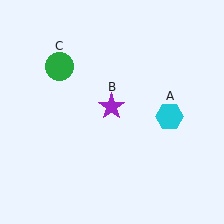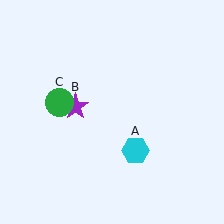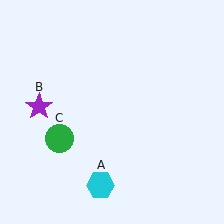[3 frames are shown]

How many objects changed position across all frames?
3 objects changed position: cyan hexagon (object A), purple star (object B), green circle (object C).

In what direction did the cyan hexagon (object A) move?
The cyan hexagon (object A) moved down and to the left.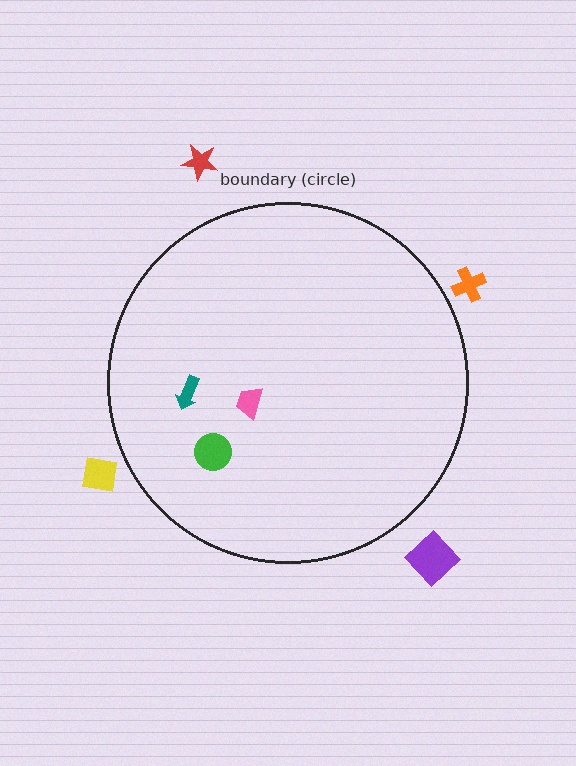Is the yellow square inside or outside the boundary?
Outside.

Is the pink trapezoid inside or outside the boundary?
Inside.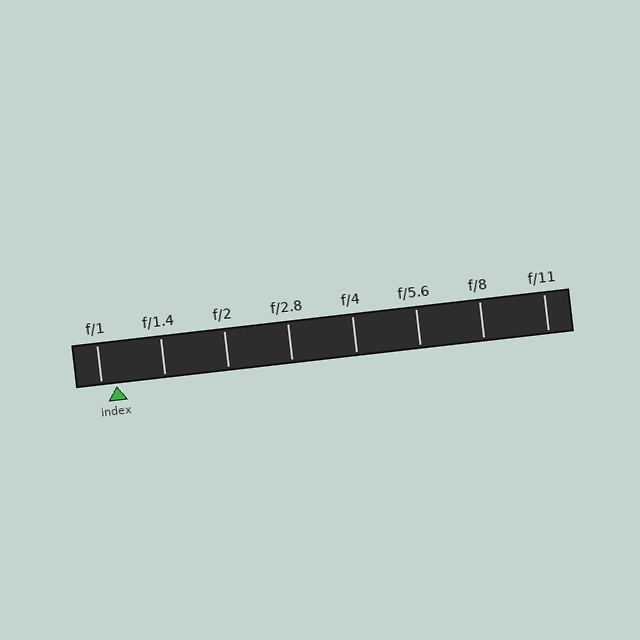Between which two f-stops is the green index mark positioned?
The index mark is between f/1 and f/1.4.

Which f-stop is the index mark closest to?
The index mark is closest to f/1.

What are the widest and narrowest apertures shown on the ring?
The widest aperture shown is f/1 and the narrowest is f/11.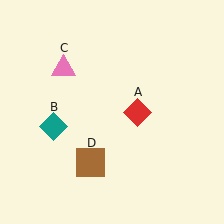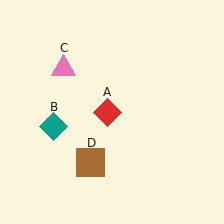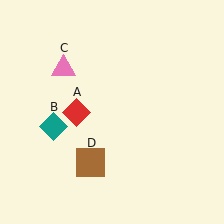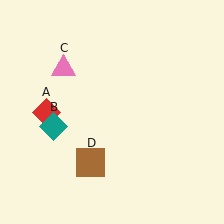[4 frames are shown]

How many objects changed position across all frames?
1 object changed position: red diamond (object A).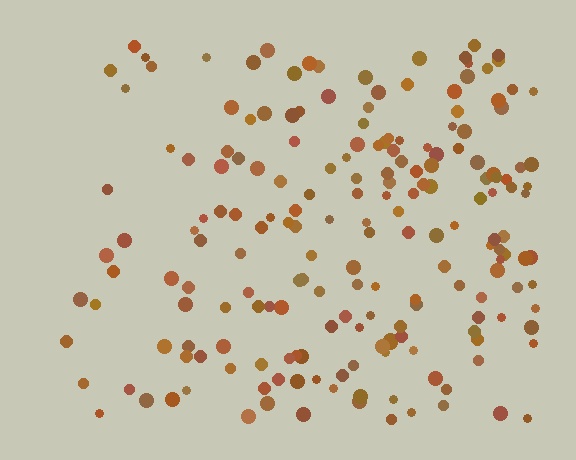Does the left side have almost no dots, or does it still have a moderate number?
Still a moderate number, just noticeably fewer than the right.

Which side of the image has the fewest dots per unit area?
The left.